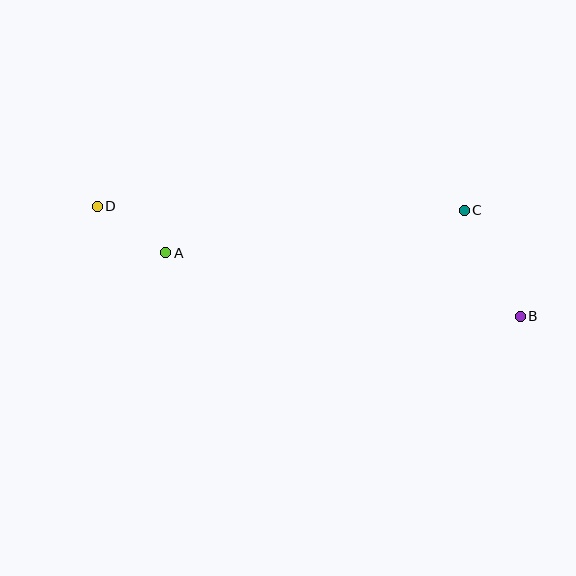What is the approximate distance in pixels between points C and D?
The distance between C and D is approximately 367 pixels.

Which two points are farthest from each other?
Points B and D are farthest from each other.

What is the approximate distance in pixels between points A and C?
The distance between A and C is approximately 301 pixels.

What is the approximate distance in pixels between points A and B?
The distance between A and B is approximately 360 pixels.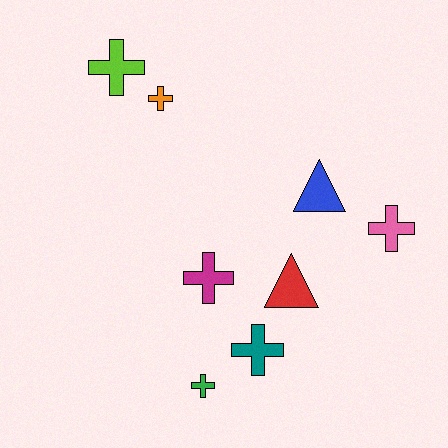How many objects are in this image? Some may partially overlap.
There are 8 objects.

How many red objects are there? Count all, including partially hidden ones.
There is 1 red object.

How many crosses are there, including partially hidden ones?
There are 6 crosses.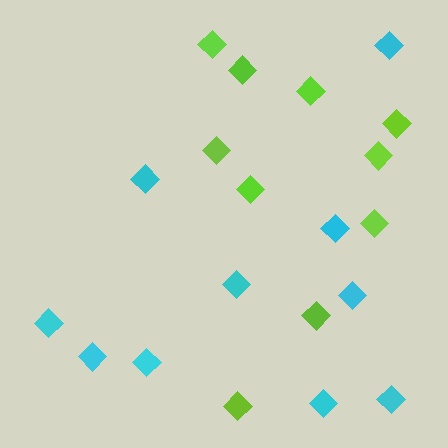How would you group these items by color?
There are 2 groups: one group of cyan diamonds (10) and one group of lime diamonds (10).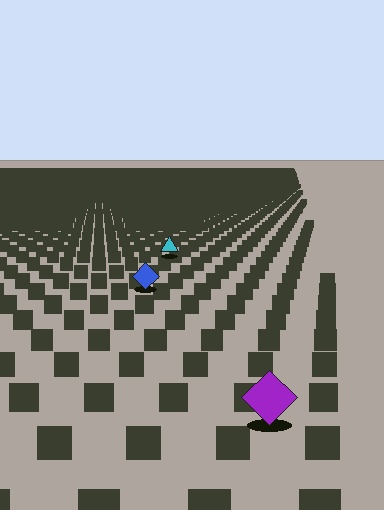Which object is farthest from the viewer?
The cyan triangle is farthest from the viewer. It appears smaller and the ground texture around it is denser.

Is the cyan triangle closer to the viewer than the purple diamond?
No. The purple diamond is closer — you can tell from the texture gradient: the ground texture is coarser near it.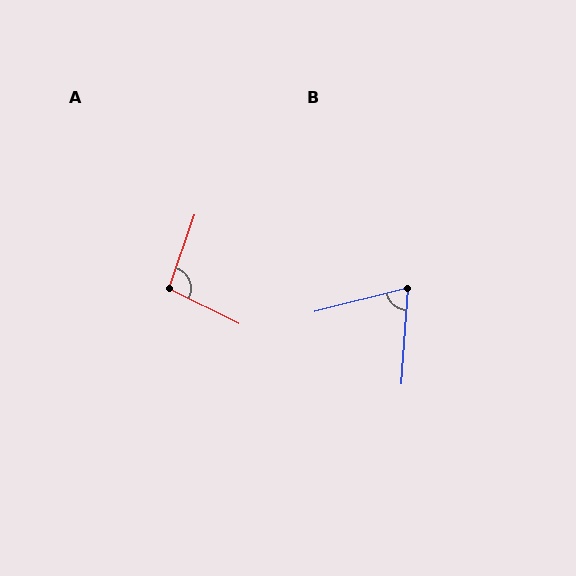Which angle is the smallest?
B, at approximately 72 degrees.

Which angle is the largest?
A, at approximately 97 degrees.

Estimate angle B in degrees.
Approximately 72 degrees.